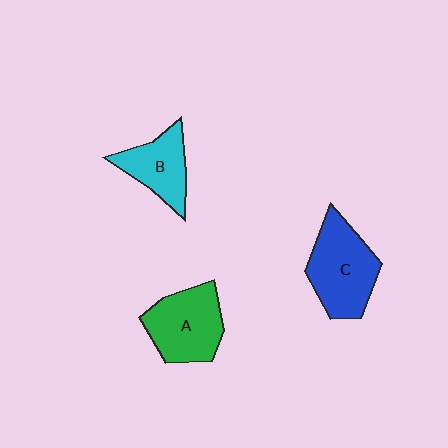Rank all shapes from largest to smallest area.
From largest to smallest: C (blue), A (green), B (cyan).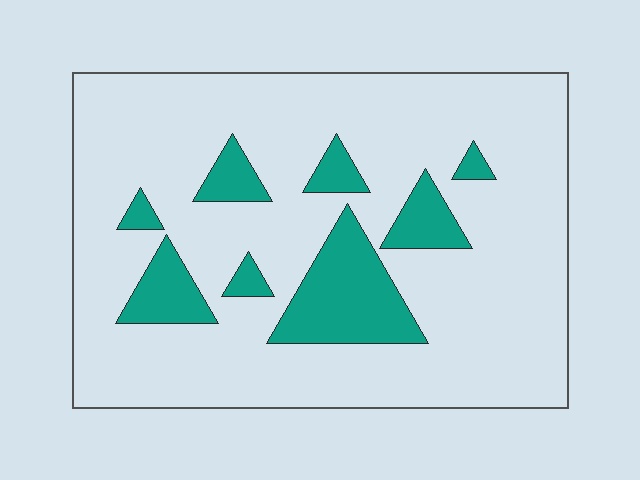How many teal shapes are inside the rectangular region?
8.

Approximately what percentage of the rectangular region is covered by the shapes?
Approximately 15%.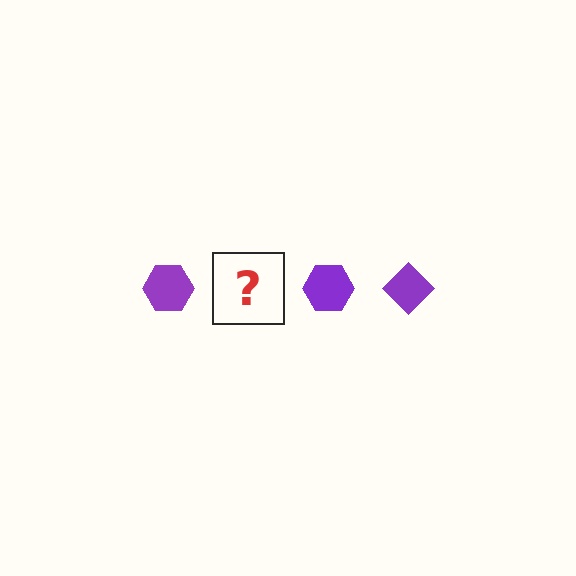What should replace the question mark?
The question mark should be replaced with a purple diamond.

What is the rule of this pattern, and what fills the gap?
The rule is that the pattern cycles through hexagon, diamond shapes in purple. The gap should be filled with a purple diamond.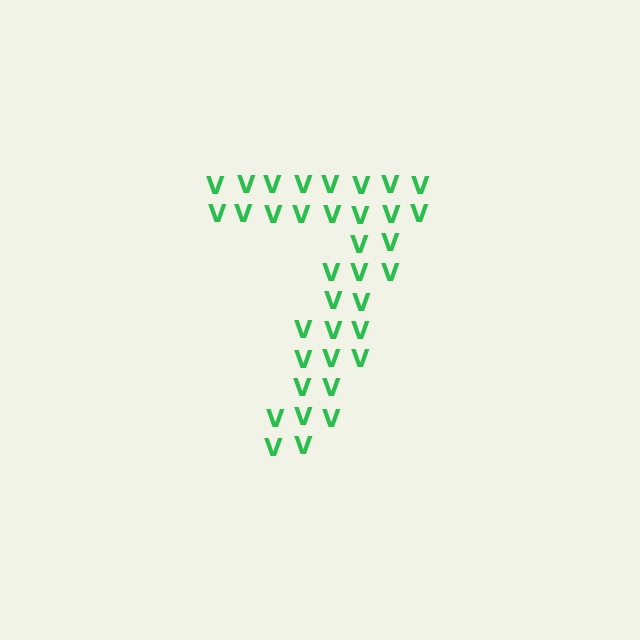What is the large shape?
The large shape is the digit 7.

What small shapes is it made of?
It is made of small letter V's.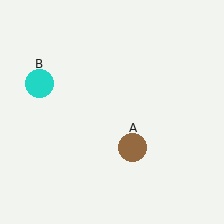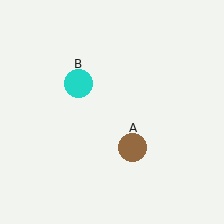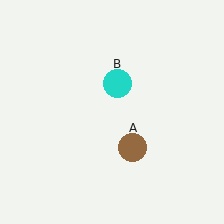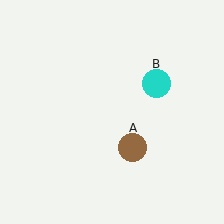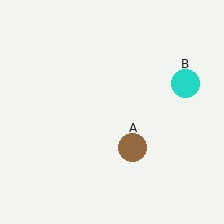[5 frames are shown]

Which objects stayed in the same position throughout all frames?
Brown circle (object A) remained stationary.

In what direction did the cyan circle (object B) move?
The cyan circle (object B) moved right.